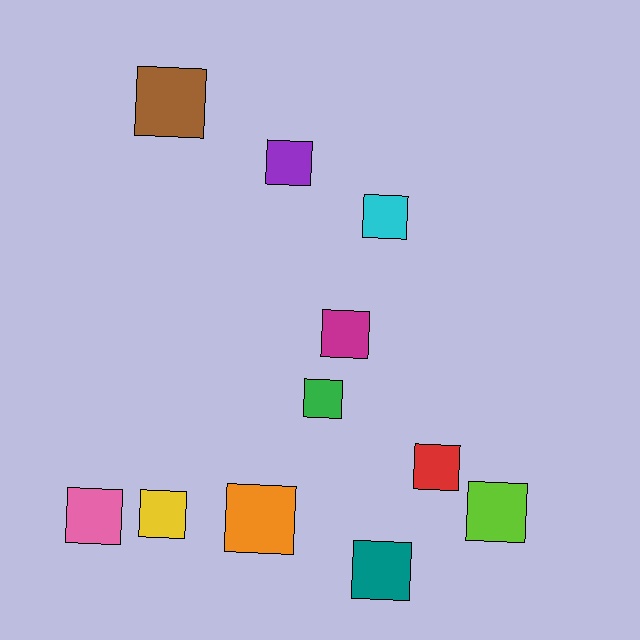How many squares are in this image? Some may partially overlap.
There are 11 squares.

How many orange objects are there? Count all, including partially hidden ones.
There is 1 orange object.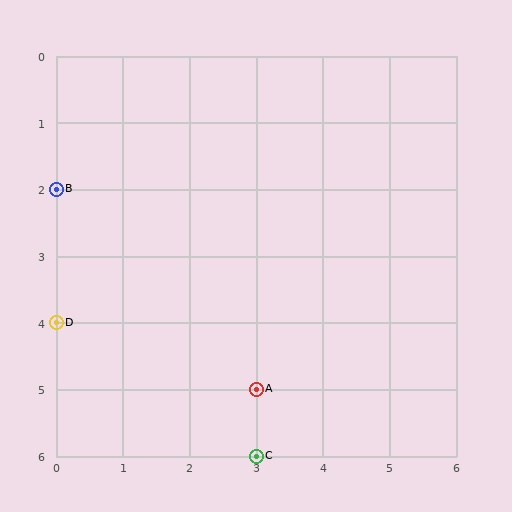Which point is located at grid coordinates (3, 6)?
Point C is at (3, 6).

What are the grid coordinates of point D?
Point D is at grid coordinates (0, 4).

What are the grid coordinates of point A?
Point A is at grid coordinates (3, 5).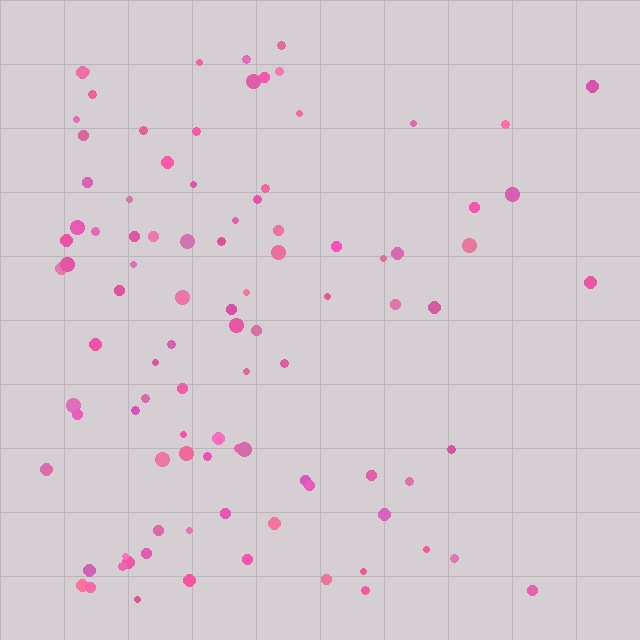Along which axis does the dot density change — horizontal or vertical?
Horizontal.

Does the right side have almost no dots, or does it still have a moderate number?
Still a moderate number, just noticeably fewer than the left.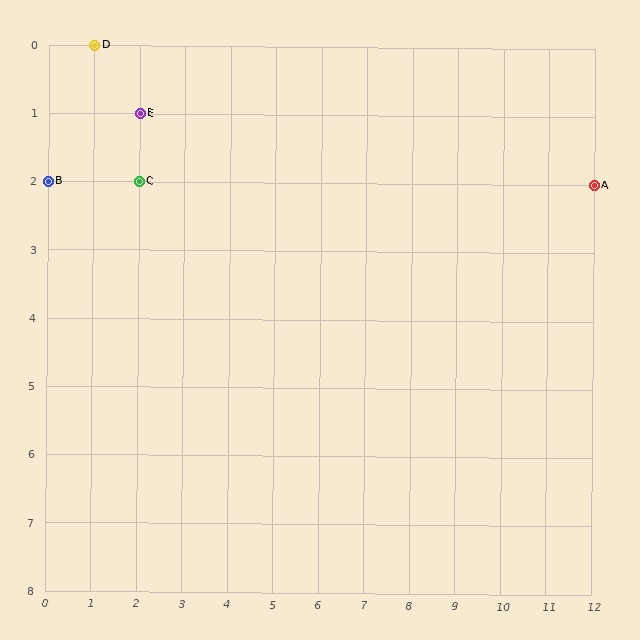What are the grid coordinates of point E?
Point E is at grid coordinates (2, 1).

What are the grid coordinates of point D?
Point D is at grid coordinates (1, 0).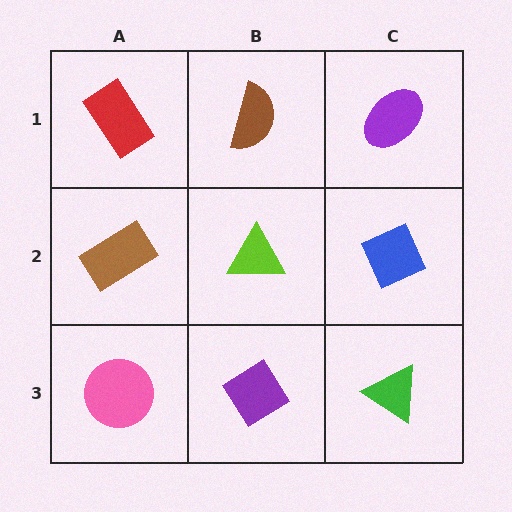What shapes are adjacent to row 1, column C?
A blue diamond (row 2, column C), a brown semicircle (row 1, column B).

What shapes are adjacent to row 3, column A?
A brown rectangle (row 2, column A), a purple diamond (row 3, column B).